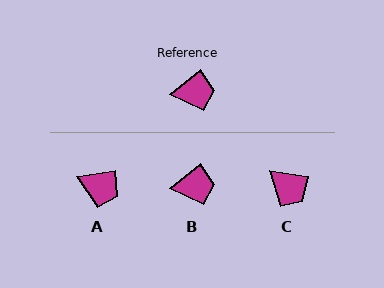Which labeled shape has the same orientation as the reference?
B.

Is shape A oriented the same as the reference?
No, it is off by about 30 degrees.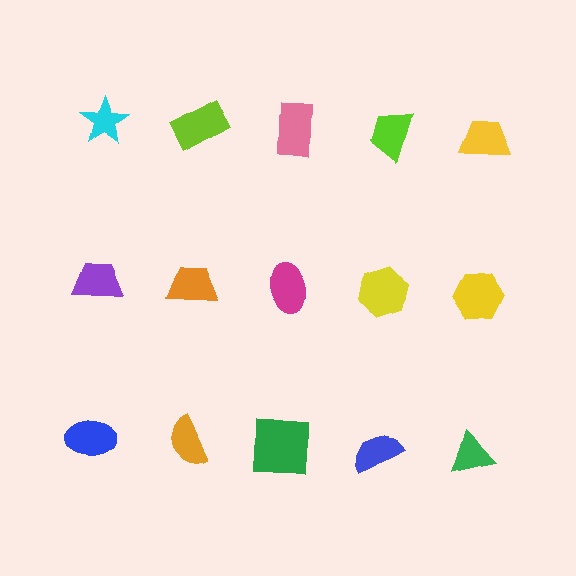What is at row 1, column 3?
A pink rectangle.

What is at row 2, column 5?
A yellow hexagon.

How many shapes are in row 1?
5 shapes.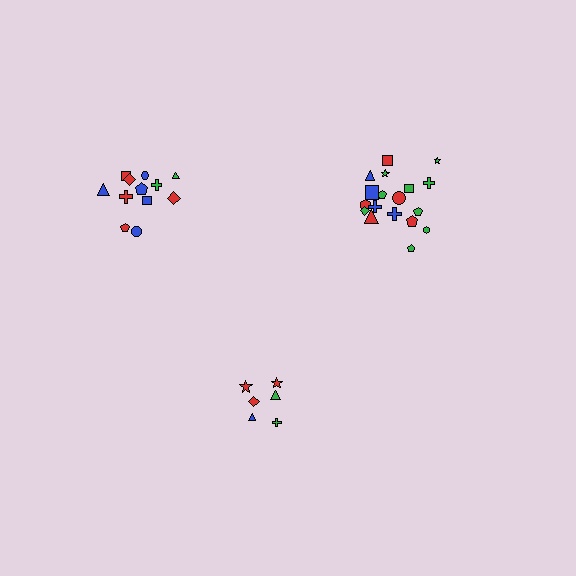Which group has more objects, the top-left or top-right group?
The top-right group.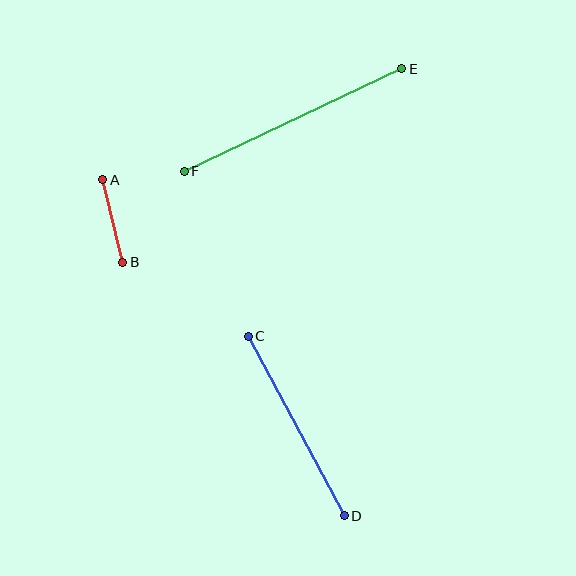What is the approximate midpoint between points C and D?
The midpoint is at approximately (296, 426) pixels.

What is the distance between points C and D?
The distance is approximately 203 pixels.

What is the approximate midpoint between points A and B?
The midpoint is at approximately (113, 221) pixels.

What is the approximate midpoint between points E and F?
The midpoint is at approximately (293, 120) pixels.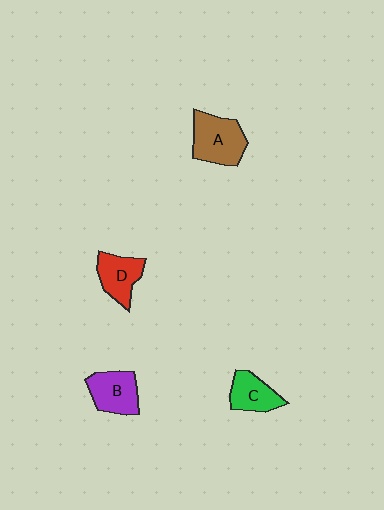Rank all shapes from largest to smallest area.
From largest to smallest: A (brown), B (purple), D (red), C (green).